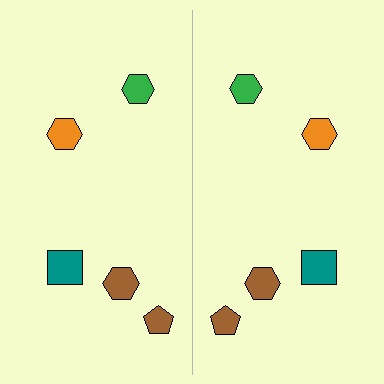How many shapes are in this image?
There are 10 shapes in this image.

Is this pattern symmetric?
Yes, this pattern has bilateral (reflection) symmetry.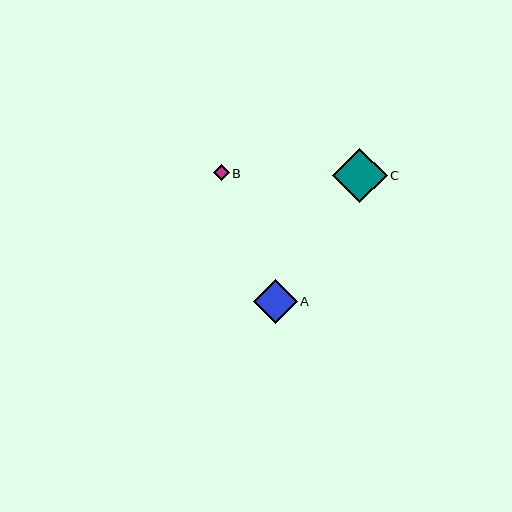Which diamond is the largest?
Diamond C is the largest with a size of approximately 55 pixels.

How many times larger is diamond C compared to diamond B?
Diamond C is approximately 3.5 times the size of diamond B.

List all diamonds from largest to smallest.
From largest to smallest: C, A, B.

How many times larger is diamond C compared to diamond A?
Diamond C is approximately 1.2 times the size of diamond A.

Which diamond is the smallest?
Diamond B is the smallest with a size of approximately 16 pixels.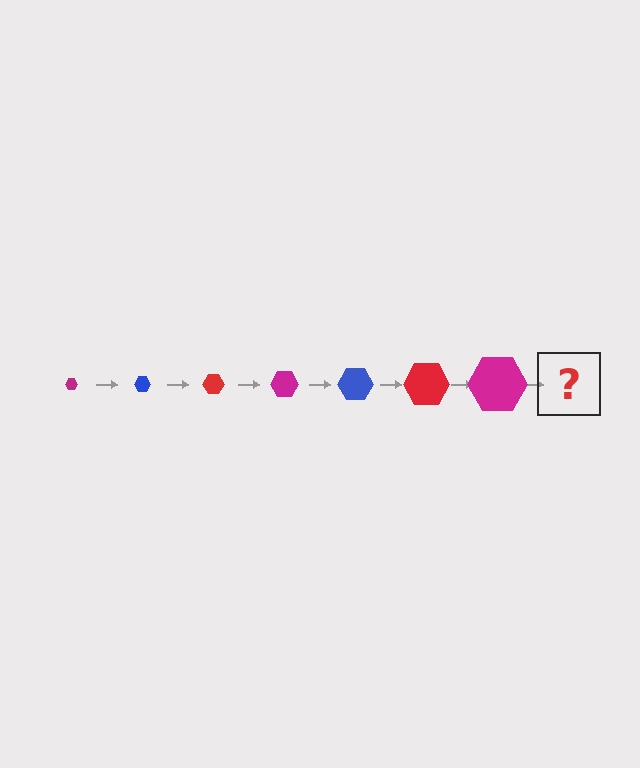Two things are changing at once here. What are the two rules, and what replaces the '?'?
The two rules are that the hexagon grows larger each step and the color cycles through magenta, blue, and red. The '?' should be a blue hexagon, larger than the previous one.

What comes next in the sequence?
The next element should be a blue hexagon, larger than the previous one.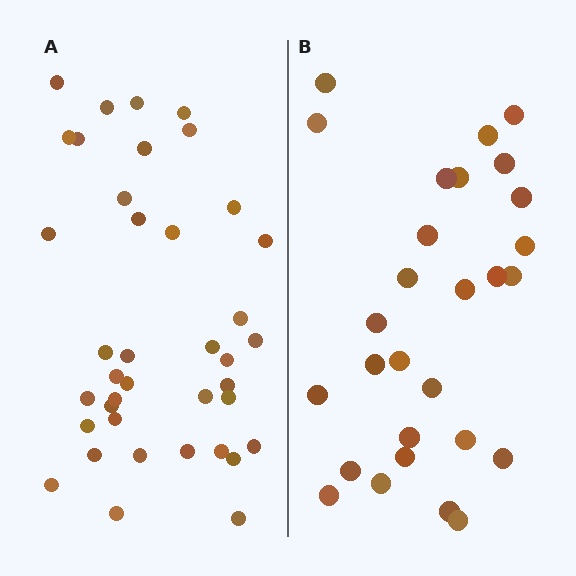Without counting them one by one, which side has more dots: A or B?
Region A (the left region) has more dots.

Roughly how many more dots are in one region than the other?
Region A has roughly 12 or so more dots than region B.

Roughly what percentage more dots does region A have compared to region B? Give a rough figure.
About 40% more.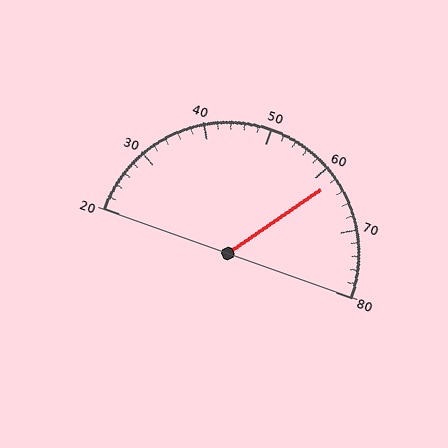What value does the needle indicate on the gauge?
The needle indicates approximately 62.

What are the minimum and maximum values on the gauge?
The gauge ranges from 20 to 80.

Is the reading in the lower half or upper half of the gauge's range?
The reading is in the upper half of the range (20 to 80).